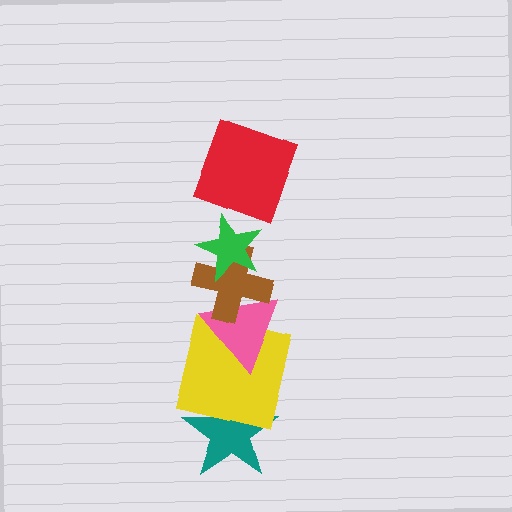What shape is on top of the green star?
The red square is on top of the green star.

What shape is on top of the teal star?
The yellow square is on top of the teal star.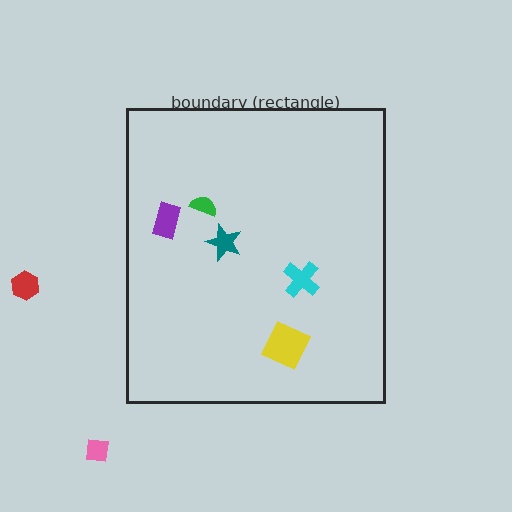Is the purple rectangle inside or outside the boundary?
Inside.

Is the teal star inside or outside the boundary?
Inside.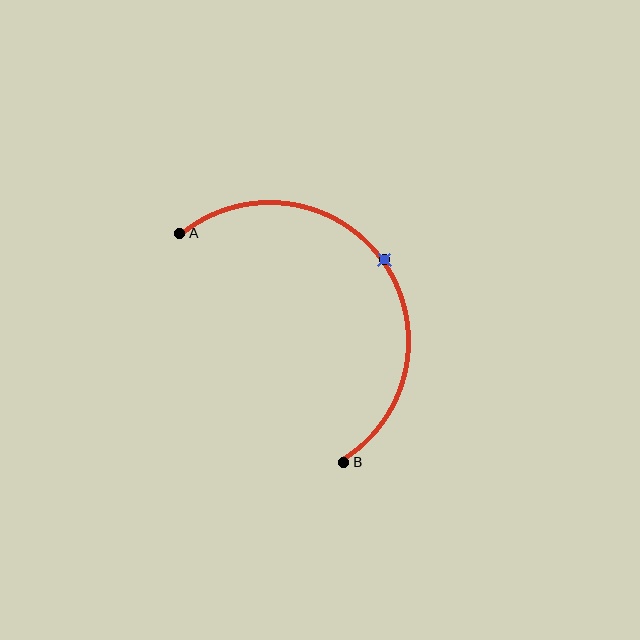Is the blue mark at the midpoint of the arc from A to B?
Yes. The blue mark lies on the arc at equal arc-length from both A and B — it is the arc midpoint.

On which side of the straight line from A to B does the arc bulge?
The arc bulges above and to the right of the straight line connecting A and B.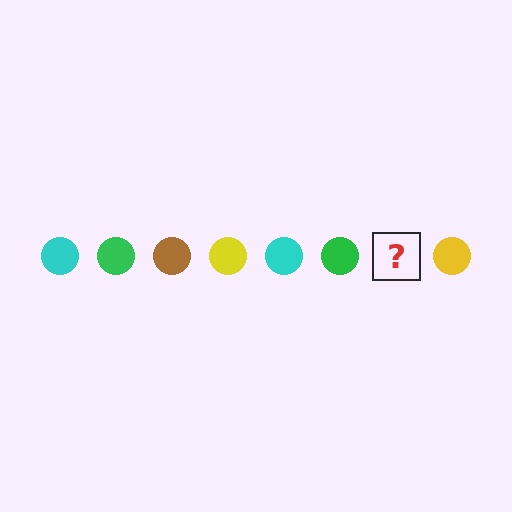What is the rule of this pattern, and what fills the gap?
The rule is that the pattern cycles through cyan, green, brown, yellow circles. The gap should be filled with a brown circle.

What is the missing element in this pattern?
The missing element is a brown circle.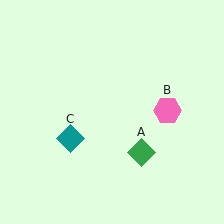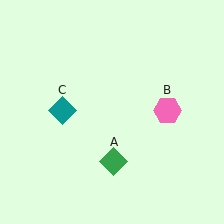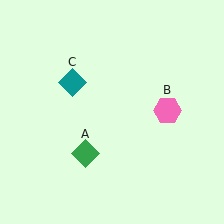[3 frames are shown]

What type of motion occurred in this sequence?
The green diamond (object A), teal diamond (object C) rotated clockwise around the center of the scene.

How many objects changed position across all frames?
2 objects changed position: green diamond (object A), teal diamond (object C).